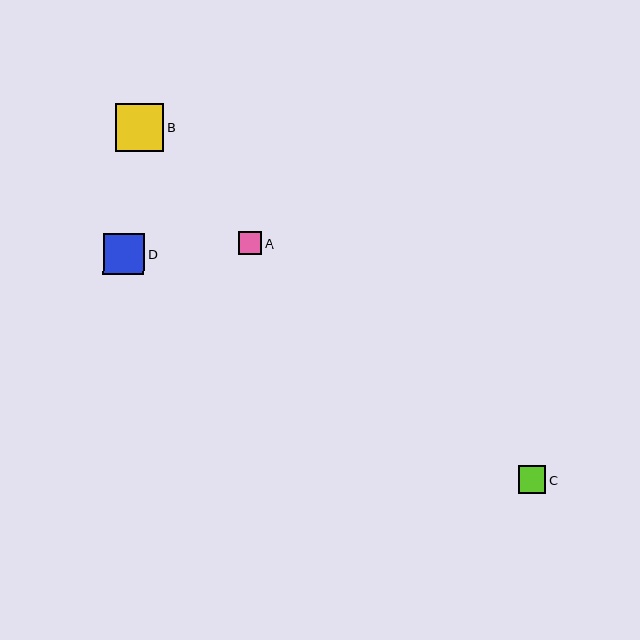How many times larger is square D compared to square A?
Square D is approximately 1.8 times the size of square A.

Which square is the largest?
Square B is the largest with a size of approximately 48 pixels.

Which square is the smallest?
Square A is the smallest with a size of approximately 23 pixels.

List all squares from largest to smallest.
From largest to smallest: B, D, C, A.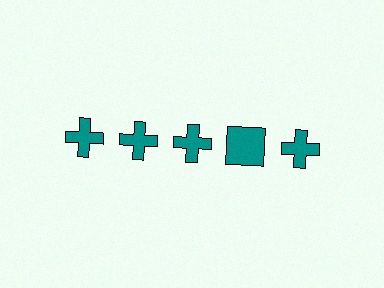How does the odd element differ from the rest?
It has a different shape: square instead of cross.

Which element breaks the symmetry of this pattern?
The teal square in the top row, second from right column breaks the symmetry. All other shapes are teal crosses.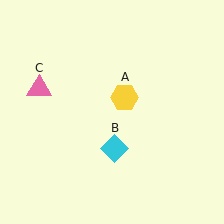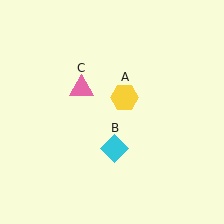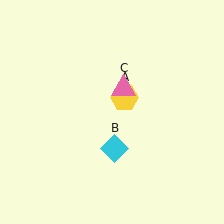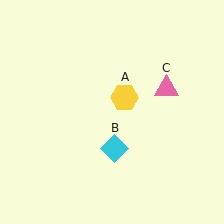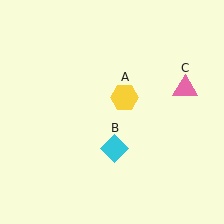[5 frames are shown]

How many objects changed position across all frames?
1 object changed position: pink triangle (object C).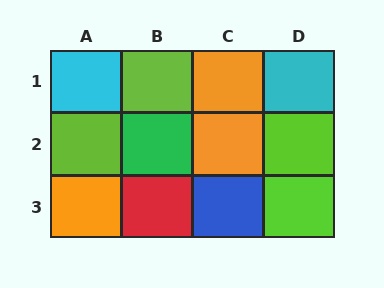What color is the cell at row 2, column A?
Lime.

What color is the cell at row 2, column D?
Lime.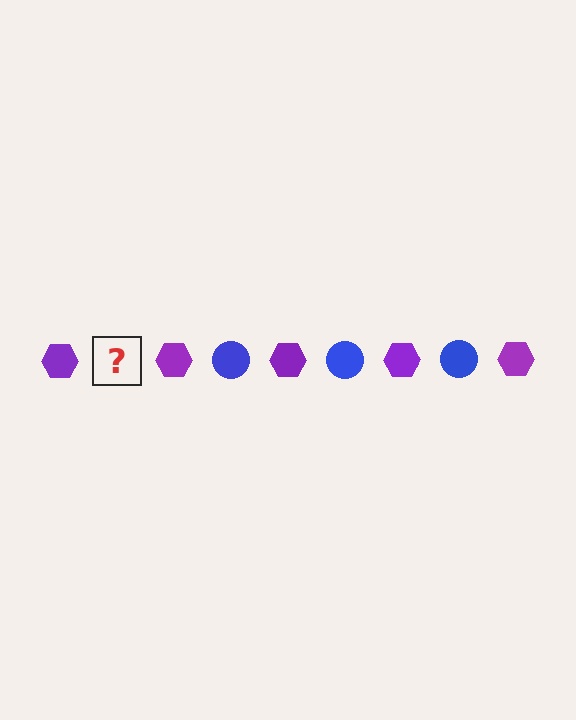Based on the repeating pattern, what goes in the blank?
The blank should be a blue circle.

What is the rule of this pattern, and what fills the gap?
The rule is that the pattern alternates between purple hexagon and blue circle. The gap should be filled with a blue circle.